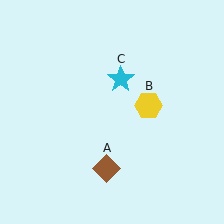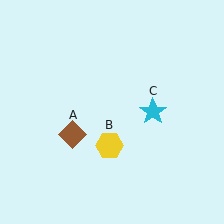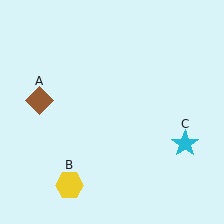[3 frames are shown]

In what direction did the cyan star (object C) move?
The cyan star (object C) moved down and to the right.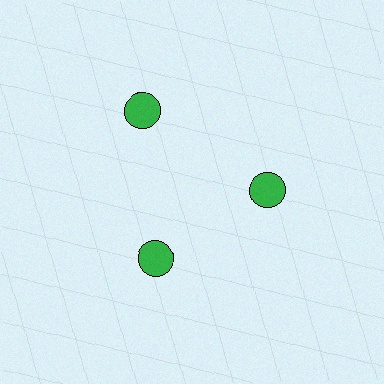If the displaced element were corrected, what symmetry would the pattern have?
It would have 3-fold rotational symmetry — the pattern would map onto itself every 120 degrees.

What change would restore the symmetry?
The symmetry would be restored by moving it inward, back onto the ring so that all 3 circles sit at equal angles and equal distance from the center.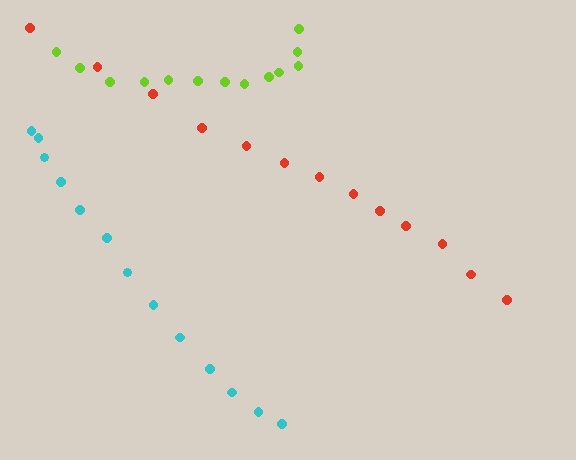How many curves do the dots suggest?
There are 3 distinct paths.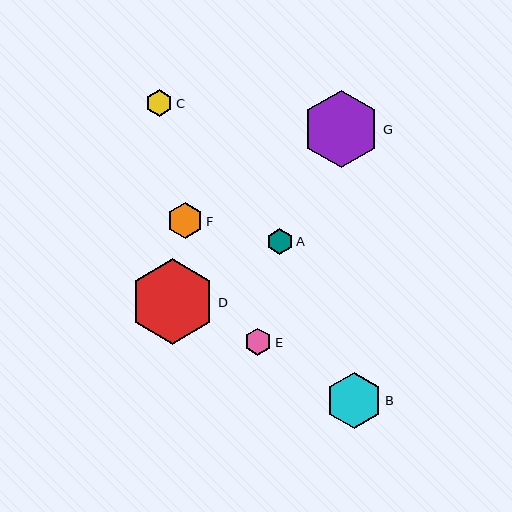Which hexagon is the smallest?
Hexagon A is the smallest with a size of approximately 26 pixels.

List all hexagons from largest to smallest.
From largest to smallest: D, G, B, F, E, C, A.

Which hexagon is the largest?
Hexagon D is the largest with a size of approximately 86 pixels.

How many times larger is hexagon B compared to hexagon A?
Hexagon B is approximately 2.2 times the size of hexagon A.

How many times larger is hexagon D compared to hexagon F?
Hexagon D is approximately 2.4 times the size of hexagon F.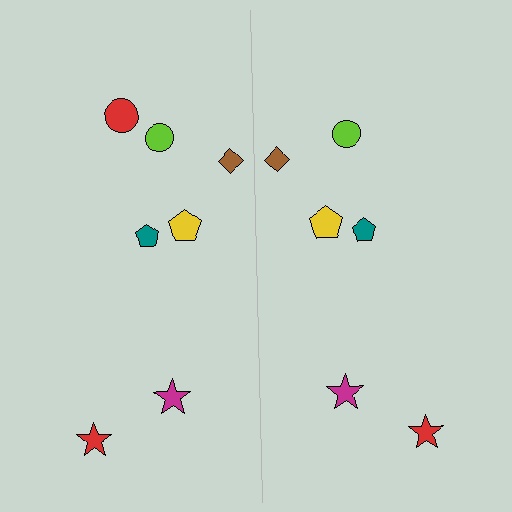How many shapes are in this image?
There are 13 shapes in this image.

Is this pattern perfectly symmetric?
No, the pattern is not perfectly symmetric. A red circle is missing from the right side.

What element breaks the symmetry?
A red circle is missing from the right side.